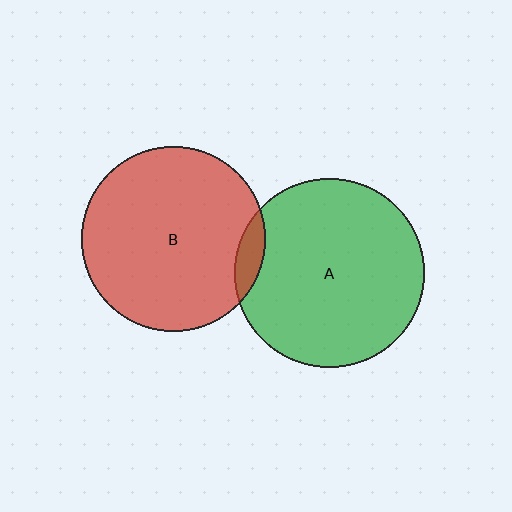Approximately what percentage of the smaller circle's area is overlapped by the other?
Approximately 5%.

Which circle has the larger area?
Circle A (green).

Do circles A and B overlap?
Yes.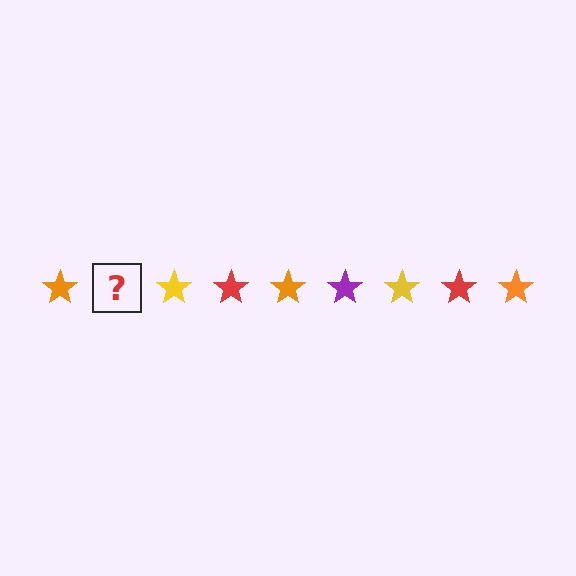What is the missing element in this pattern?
The missing element is a purple star.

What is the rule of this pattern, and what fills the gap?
The rule is that the pattern cycles through orange, purple, yellow, red stars. The gap should be filled with a purple star.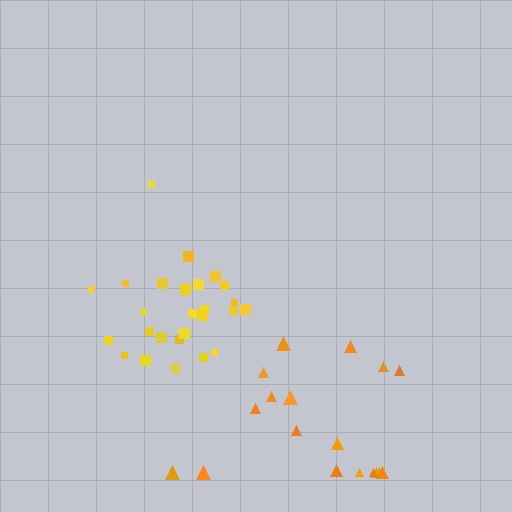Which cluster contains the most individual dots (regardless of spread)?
Yellow (26).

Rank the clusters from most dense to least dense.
yellow, orange.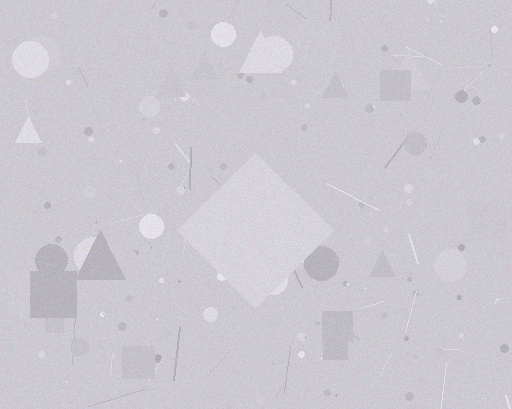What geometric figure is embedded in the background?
A diamond is embedded in the background.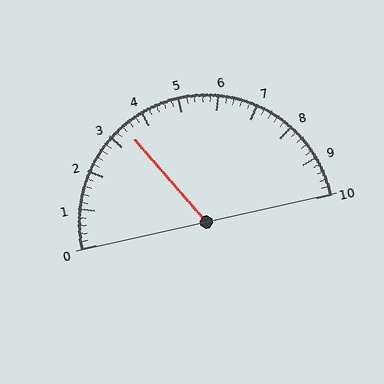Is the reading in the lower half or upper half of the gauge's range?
The reading is in the lower half of the range (0 to 10).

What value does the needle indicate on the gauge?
The needle indicates approximately 3.4.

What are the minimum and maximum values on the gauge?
The gauge ranges from 0 to 10.